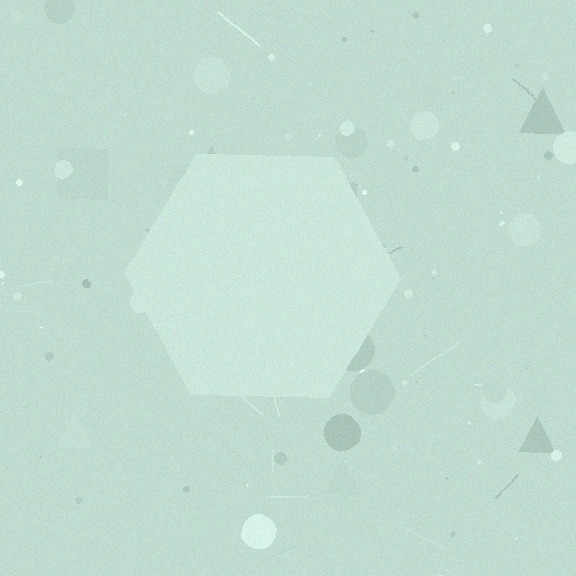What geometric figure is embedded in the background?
A hexagon is embedded in the background.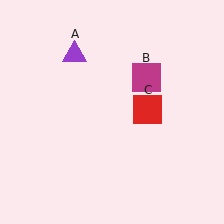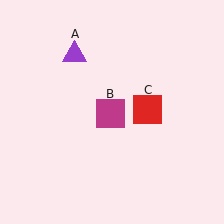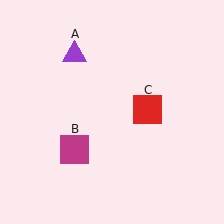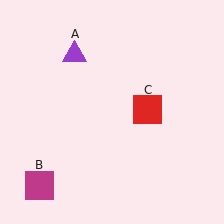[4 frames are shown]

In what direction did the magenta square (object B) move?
The magenta square (object B) moved down and to the left.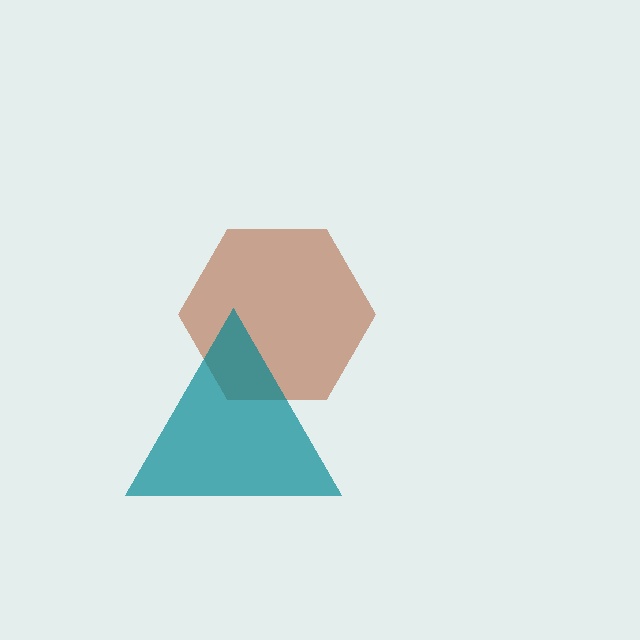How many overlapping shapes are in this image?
There are 2 overlapping shapes in the image.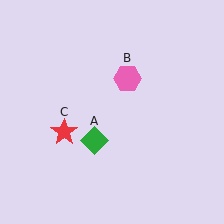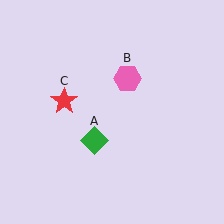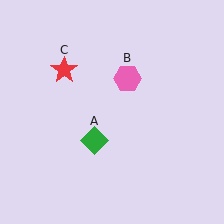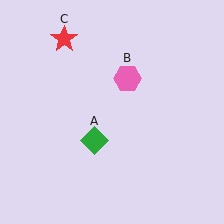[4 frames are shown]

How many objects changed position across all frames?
1 object changed position: red star (object C).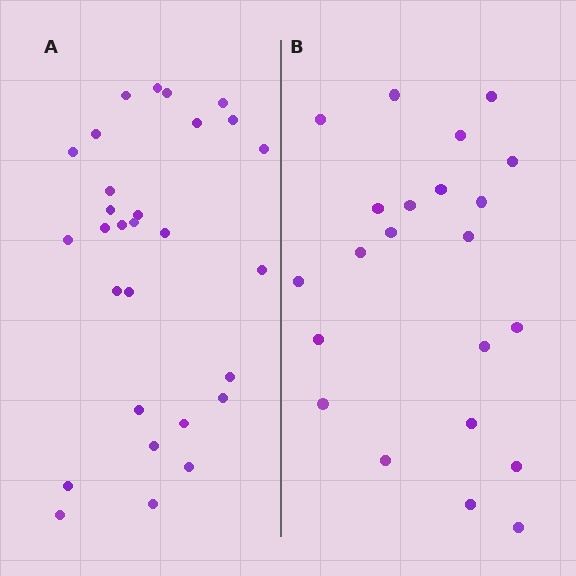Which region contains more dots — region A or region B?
Region A (the left region) has more dots.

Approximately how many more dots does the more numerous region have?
Region A has roughly 8 or so more dots than region B.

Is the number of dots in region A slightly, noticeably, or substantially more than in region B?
Region A has noticeably more, but not dramatically so. The ratio is roughly 1.3 to 1.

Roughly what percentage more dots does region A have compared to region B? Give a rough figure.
About 30% more.